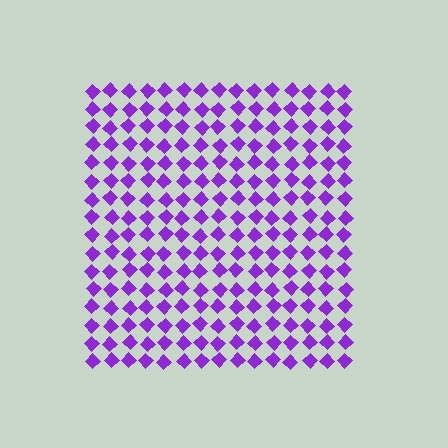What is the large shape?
The large shape is a square.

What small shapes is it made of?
It is made of small diamonds.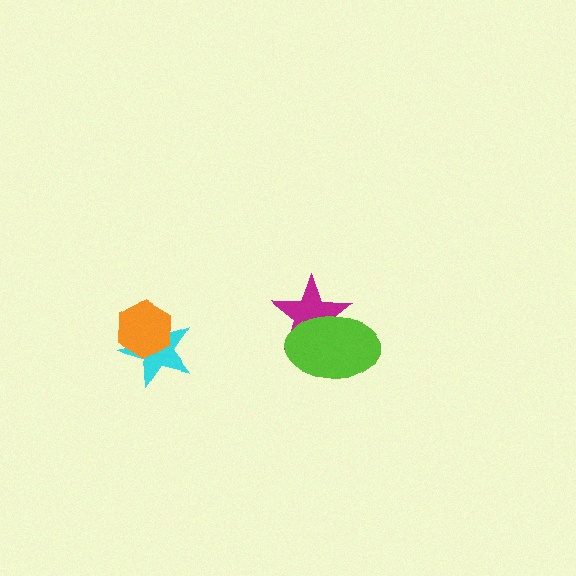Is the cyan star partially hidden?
Yes, it is partially covered by another shape.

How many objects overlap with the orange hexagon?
1 object overlaps with the orange hexagon.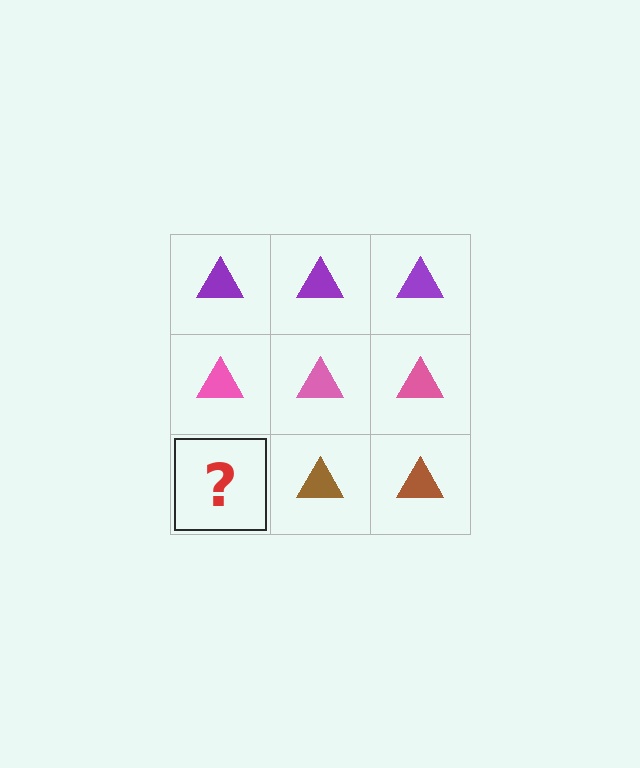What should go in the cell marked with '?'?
The missing cell should contain a brown triangle.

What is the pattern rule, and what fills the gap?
The rule is that each row has a consistent color. The gap should be filled with a brown triangle.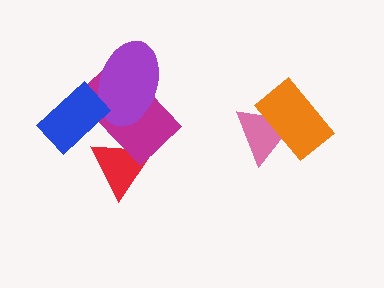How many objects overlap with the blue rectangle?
2 objects overlap with the blue rectangle.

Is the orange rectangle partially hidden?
No, no other shape covers it.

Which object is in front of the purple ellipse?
The blue rectangle is in front of the purple ellipse.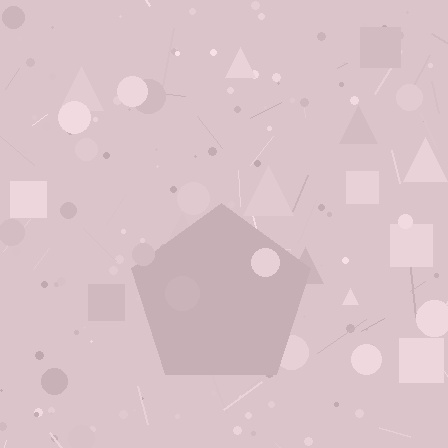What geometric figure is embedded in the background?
A pentagon is embedded in the background.